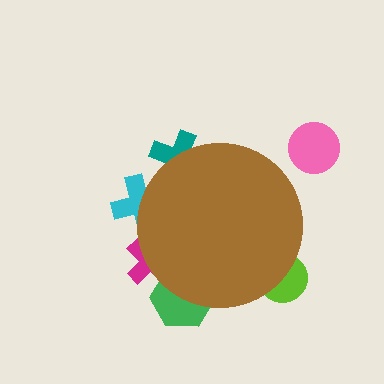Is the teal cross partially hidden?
Yes, the teal cross is partially hidden behind the brown circle.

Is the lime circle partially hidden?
Yes, the lime circle is partially hidden behind the brown circle.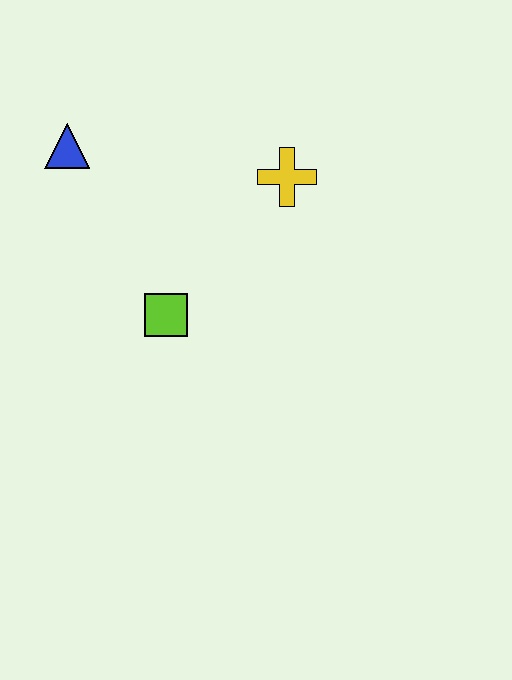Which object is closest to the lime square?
The yellow cross is closest to the lime square.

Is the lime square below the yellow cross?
Yes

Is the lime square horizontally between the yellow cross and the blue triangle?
Yes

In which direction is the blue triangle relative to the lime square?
The blue triangle is above the lime square.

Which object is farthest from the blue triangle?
The yellow cross is farthest from the blue triangle.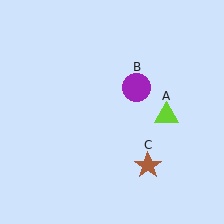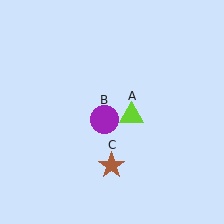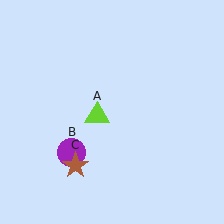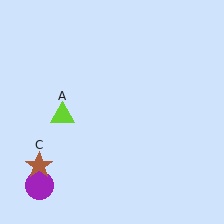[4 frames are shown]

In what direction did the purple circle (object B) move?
The purple circle (object B) moved down and to the left.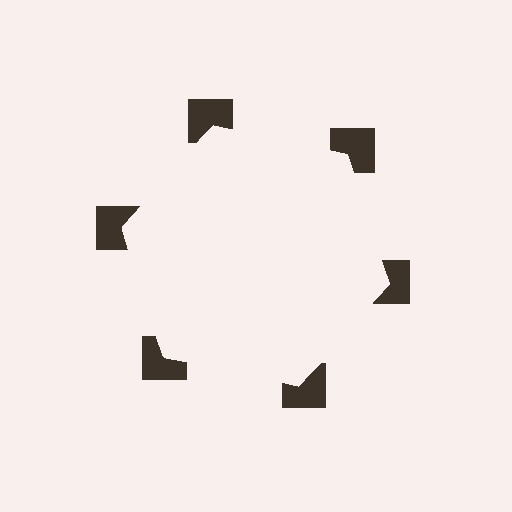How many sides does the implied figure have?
6 sides.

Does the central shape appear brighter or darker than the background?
It typically appears slightly brighter than the background, even though no actual brightness change is drawn.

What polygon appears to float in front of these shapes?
An illusory hexagon — its edges are inferred from the aligned wedge cuts in the notched squares, not physically drawn.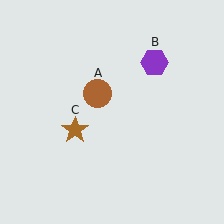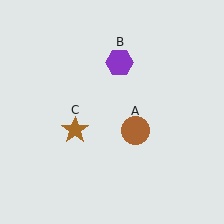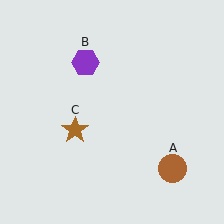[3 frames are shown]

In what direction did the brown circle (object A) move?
The brown circle (object A) moved down and to the right.